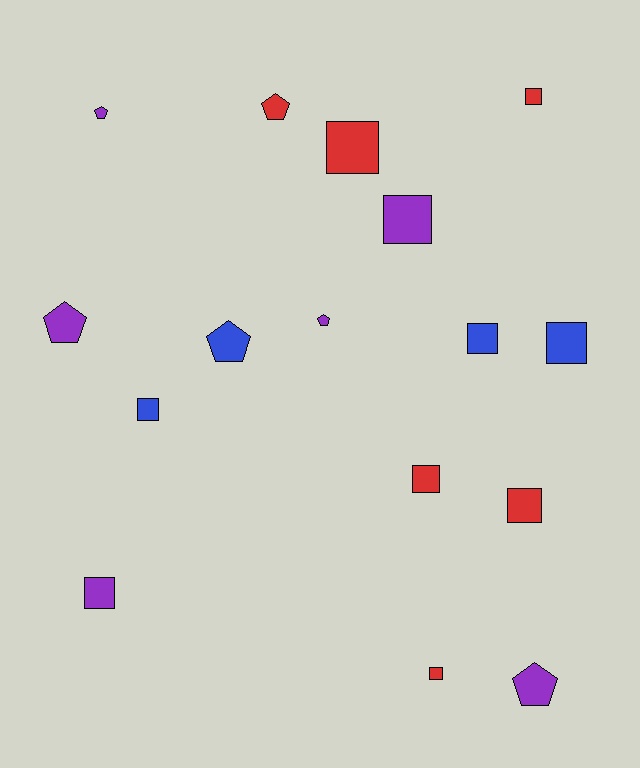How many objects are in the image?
There are 16 objects.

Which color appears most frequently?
Red, with 6 objects.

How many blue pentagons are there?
There is 1 blue pentagon.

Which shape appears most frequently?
Square, with 10 objects.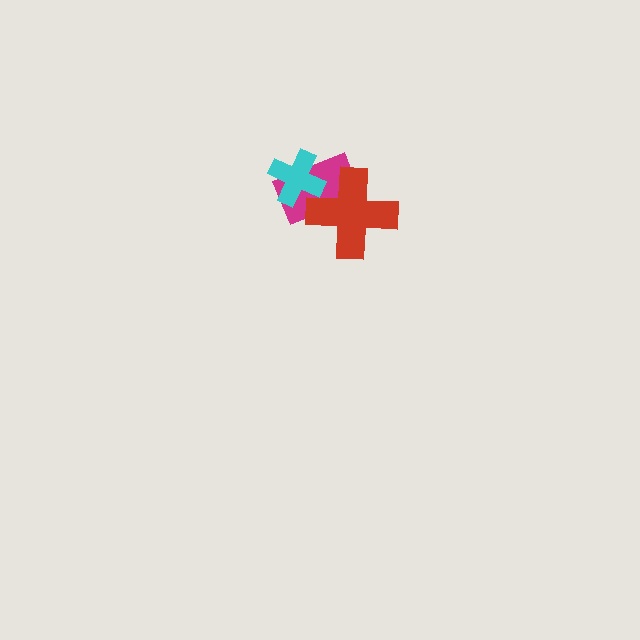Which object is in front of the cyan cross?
The red cross is in front of the cyan cross.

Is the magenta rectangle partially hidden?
Yes, it is partially covered by another shape.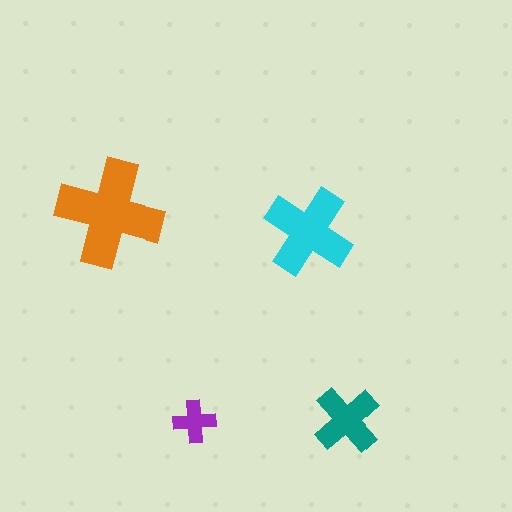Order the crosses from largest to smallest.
the orange one, the cyan one, the teal one, the purple one.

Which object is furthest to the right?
The teal cross is rightmost.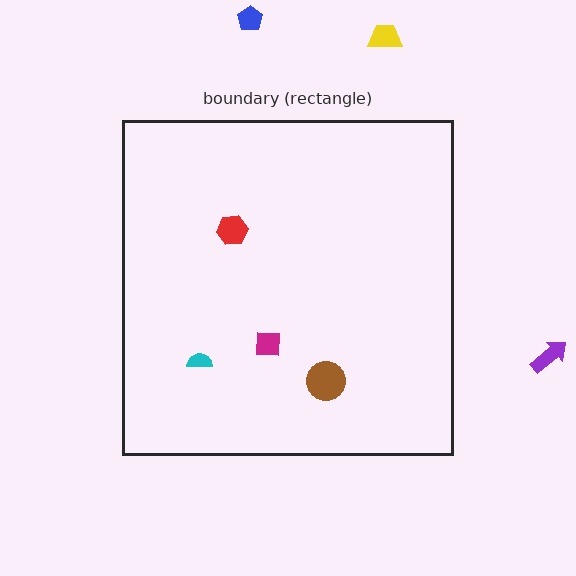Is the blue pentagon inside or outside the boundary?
Outside.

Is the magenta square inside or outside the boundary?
Inside.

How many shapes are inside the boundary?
4 inside, 3 outside.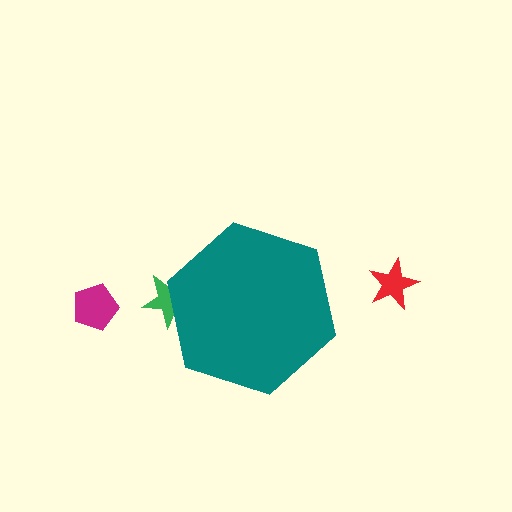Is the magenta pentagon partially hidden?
No, the magenta pentagon is fully visible.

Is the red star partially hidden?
No, the red star is fully visible.